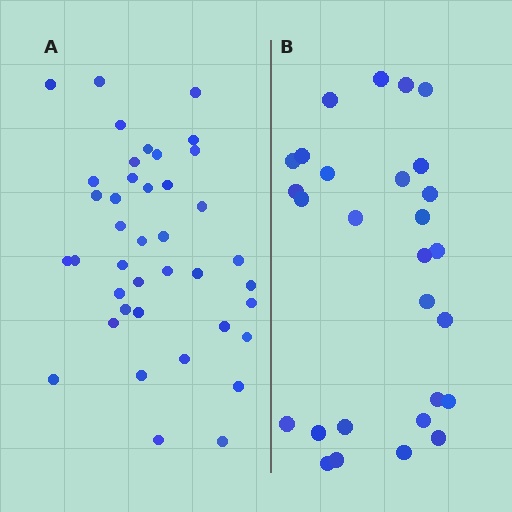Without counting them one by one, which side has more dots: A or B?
Region A (the left region) has more dots.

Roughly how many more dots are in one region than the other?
Region A has roughly 12 or so more dots than region B.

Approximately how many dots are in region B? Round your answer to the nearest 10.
About 30 dots. (The exact count is 28, which rounds to 30.)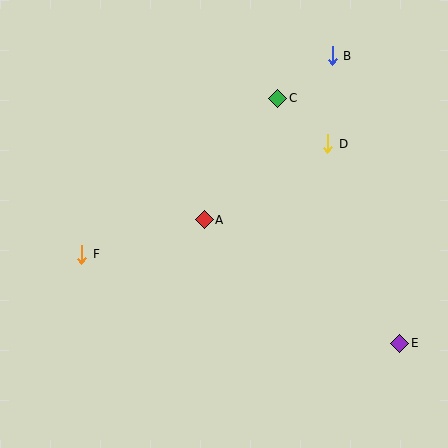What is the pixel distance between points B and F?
The distance between B and F is 320 pixels.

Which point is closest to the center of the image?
Point A at (204, 220) is closest to the center.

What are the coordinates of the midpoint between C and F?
The midpoint between C and F is at (180, 176).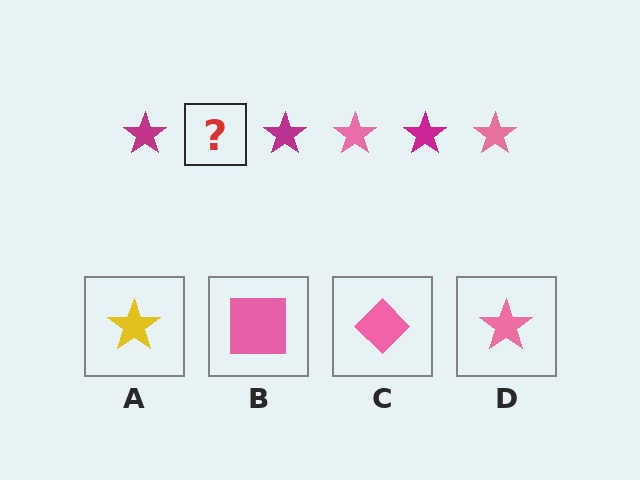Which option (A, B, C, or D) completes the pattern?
D.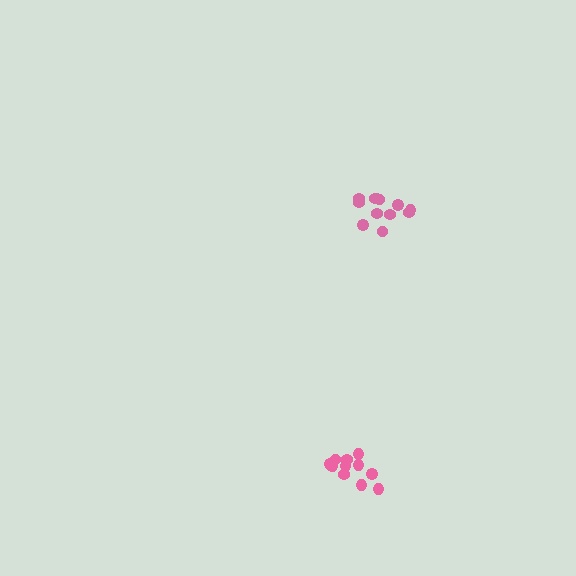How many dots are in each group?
Group 1: 12 dots, Group 2: 12 dots (24 total).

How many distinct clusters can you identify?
There are 2 distinct clusters.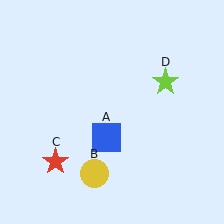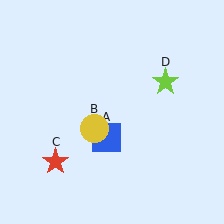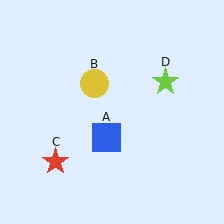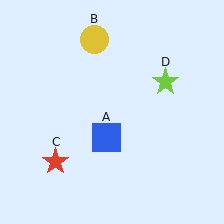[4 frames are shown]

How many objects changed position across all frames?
1 object changed position: yellow circle (object B).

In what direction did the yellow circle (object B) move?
The yellow circle (object B) moved up.